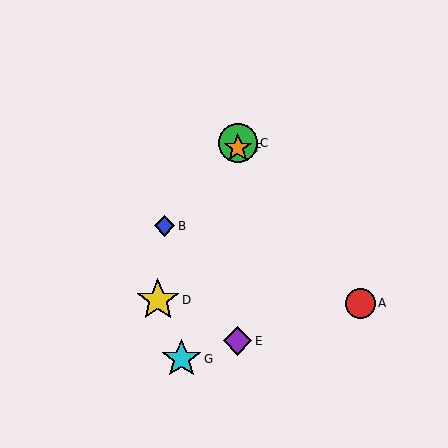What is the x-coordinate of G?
Object G is at x≈181.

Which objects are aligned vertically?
Objects C, E, F are aligned vertically.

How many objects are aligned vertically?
3 objects (C, E, F) are aligned vertically.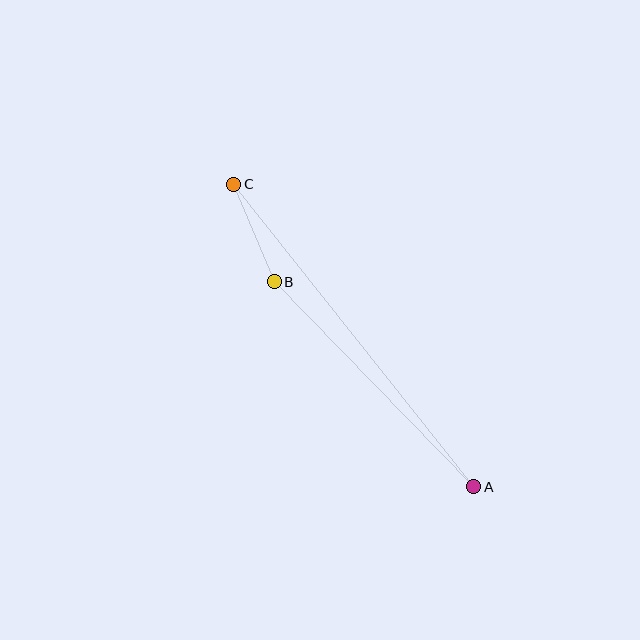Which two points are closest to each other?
Points B and C are closest to each other.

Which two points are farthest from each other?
Points A and C are farthest from each other.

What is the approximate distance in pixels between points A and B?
The distance between A and B is approximately 286 pixels.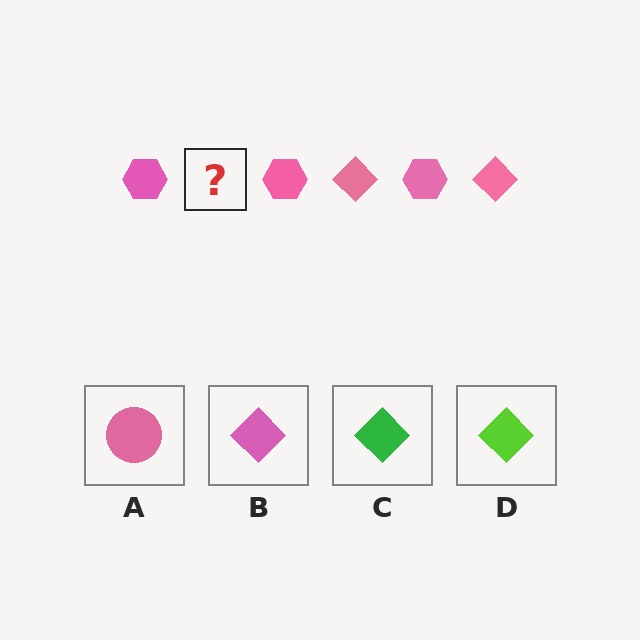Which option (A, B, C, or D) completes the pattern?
B.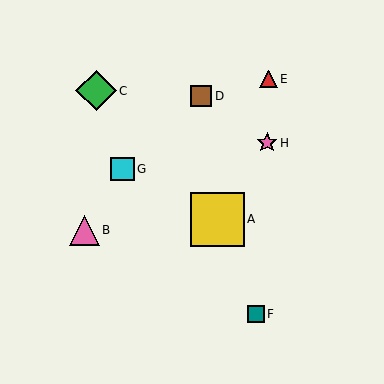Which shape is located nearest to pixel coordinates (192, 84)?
The brown square (labeled D) at (201, 96) is nearest to that location.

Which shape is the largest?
The yellow square (labeled A) is the largest.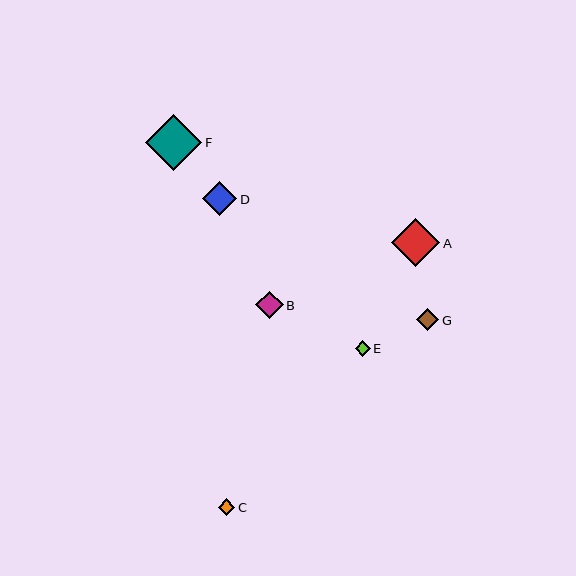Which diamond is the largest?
Diamond F is the largest with a size of approximately 57 pixels.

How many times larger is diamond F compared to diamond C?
Diamond F is approximately 3.5 times the size of diamond C.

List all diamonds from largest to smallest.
From largest to smallest: F, A, D, B, G, C, E.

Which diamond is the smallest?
Diamond E is the smallest with a size of approximately 15 pixels.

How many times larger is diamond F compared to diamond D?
Diamond F is approximately 1.7 times the size of diamond D.